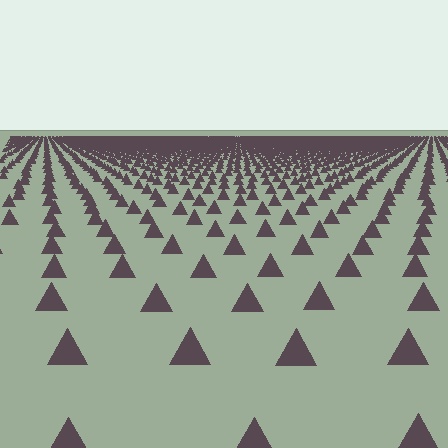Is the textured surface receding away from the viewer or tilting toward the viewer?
The surface is receding away from the viewer. Texture elements get smaller and denser toward the top.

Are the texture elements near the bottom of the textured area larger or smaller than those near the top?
Larger. Near the bottom, elements are closer to the viewer and appear at a bigger on-screen size.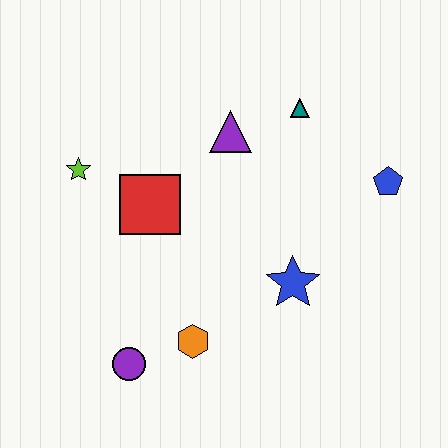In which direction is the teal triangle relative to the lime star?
The teal triangle is to the right of the lime star.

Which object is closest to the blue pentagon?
The teal triangle is closest to the blue pentagon.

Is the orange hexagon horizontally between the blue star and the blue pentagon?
No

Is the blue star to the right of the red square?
Yes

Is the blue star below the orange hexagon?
No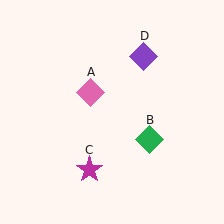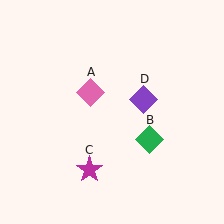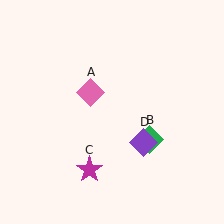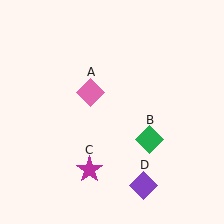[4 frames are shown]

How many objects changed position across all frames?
1 object changed position: purple diamond (object D).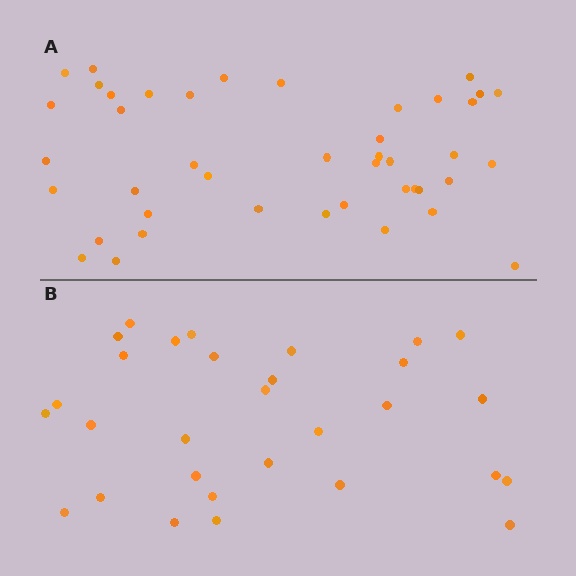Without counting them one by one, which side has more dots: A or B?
Region A (the top region) has more dots.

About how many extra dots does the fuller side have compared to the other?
Region A has approximately 15 more dots than region B.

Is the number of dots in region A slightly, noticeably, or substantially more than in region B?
Region A has noticeably more, but not dramatically so. The ratio is roughly 1.4 to 1.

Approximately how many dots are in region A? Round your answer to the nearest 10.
About 40 dots. (The exact count is 43, which rounds to 40.)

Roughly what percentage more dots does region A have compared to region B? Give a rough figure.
About 45% more.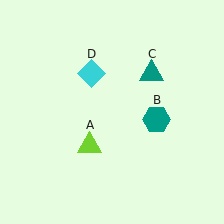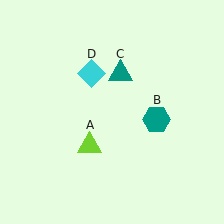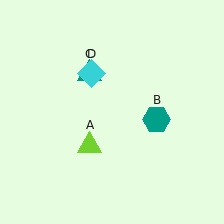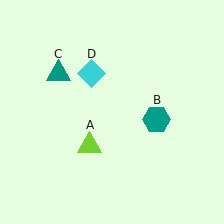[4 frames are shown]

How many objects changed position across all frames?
1 object changed position: teal triangle (object C).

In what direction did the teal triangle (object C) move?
The teal triangle (object C) moved left.